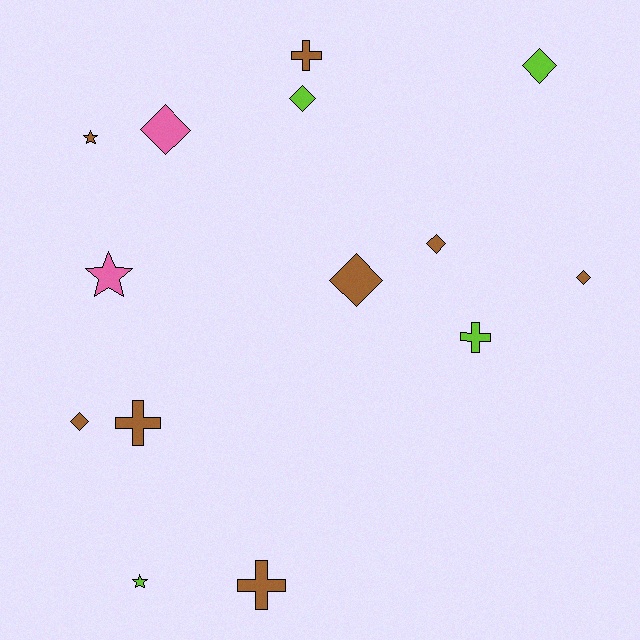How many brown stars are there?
There is 1 brown star.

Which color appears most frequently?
Brown, with 8 objects.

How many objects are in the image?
There are 14 objects.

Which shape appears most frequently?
Diamond, with 7 objects.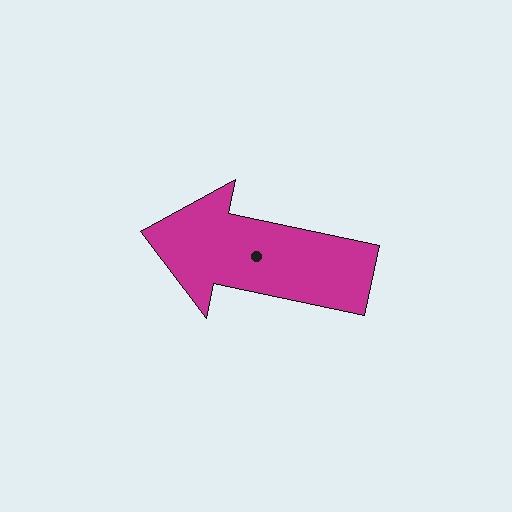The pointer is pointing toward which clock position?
Roughly 9 o'clock.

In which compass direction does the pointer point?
West.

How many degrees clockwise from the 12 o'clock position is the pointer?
Approximately 282 degrees.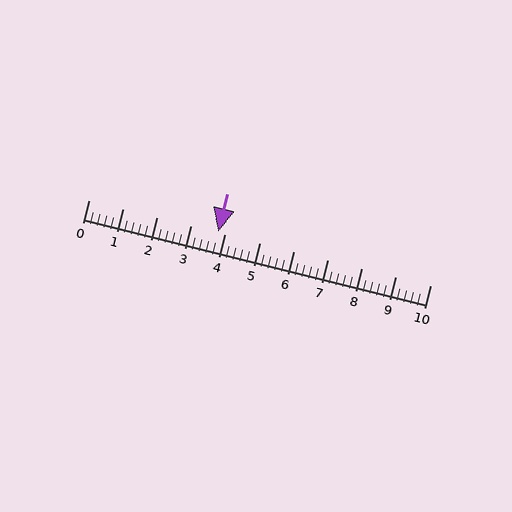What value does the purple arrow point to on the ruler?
The purple arrow points to approximately 3.8.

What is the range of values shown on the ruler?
The ruler shows values from 0 to 10.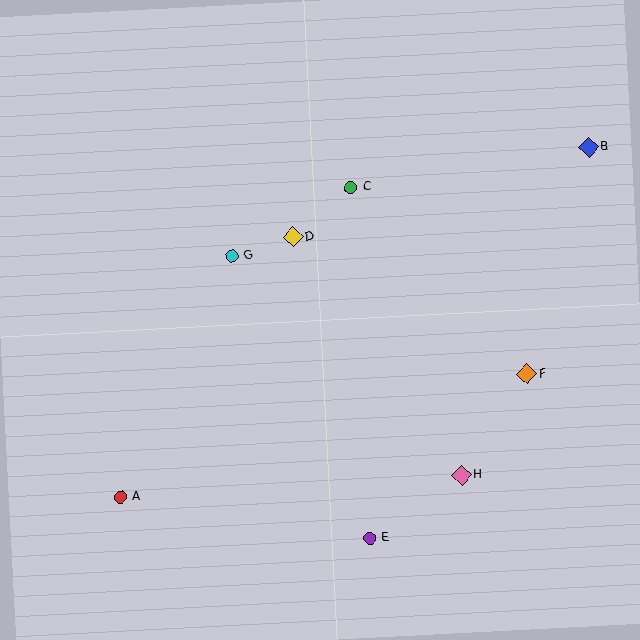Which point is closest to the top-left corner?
Point G is closest to the top-left corner.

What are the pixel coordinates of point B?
Point B is at (589, 147).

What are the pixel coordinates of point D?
Point D is at (293, 237).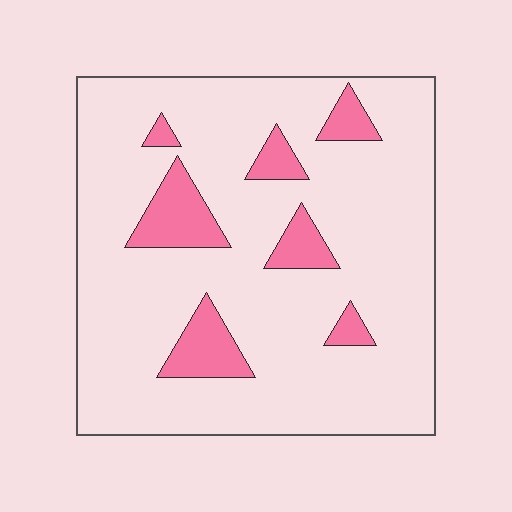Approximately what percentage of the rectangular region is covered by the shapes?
Approximately 15%.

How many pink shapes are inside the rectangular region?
7.